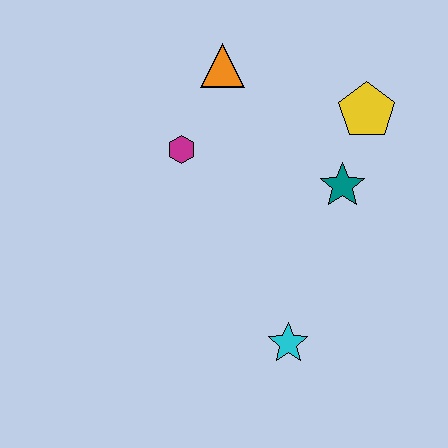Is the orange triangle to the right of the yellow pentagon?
No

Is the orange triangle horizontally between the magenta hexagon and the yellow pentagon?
Yes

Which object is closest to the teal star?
The yellow pentagon is closest to the teal star.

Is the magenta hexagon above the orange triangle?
No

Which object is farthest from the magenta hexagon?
The cyan star is farthest from the magenta hexagon.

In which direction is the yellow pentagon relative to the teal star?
The yellow pentagon is above the teal star.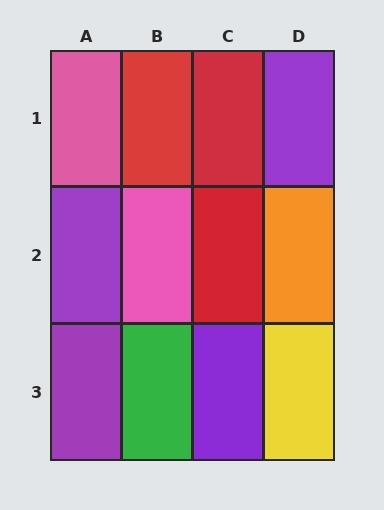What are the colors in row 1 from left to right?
Pink, red, red, purple.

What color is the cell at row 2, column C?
Red.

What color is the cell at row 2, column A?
Purple.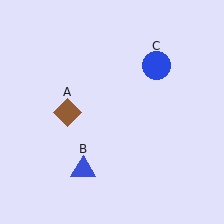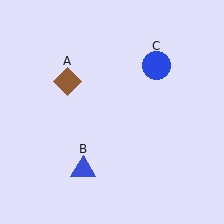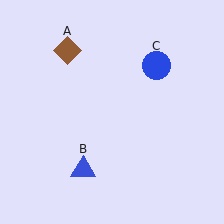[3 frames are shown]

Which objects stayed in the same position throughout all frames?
Blue triangle (object B) and blue circle (object C) remained stationary.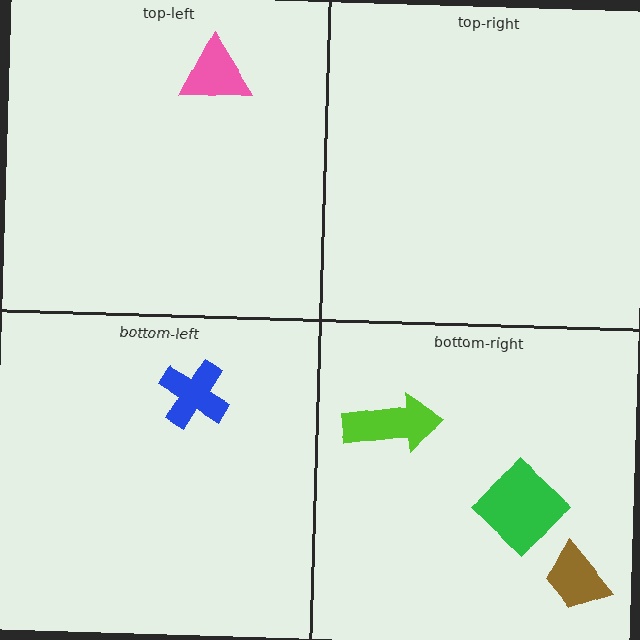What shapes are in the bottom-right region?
The green diamond, the lime arrow, the brown trapezoid.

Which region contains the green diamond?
The bottom-right region.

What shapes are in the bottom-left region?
The blue cross.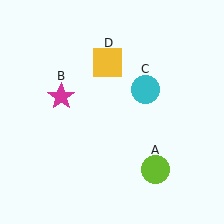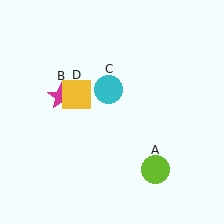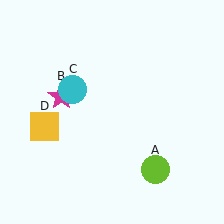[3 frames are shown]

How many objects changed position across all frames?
2 objects changed position: cyan circle (object C), yellow square (object D).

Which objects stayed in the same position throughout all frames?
Lime circle (object A) and magenta star (object B) remained stationary.